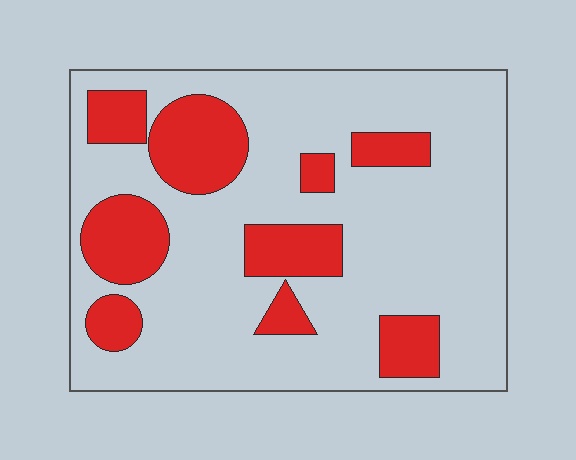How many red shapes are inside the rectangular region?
9.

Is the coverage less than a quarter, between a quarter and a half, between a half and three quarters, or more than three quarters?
Less than a quarter.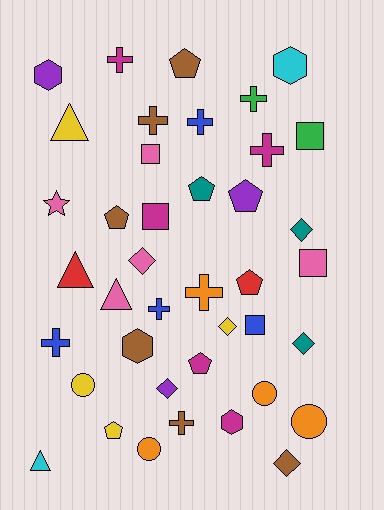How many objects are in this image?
There are 40 objects.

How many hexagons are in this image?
There are 4 hexagons.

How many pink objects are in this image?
There are 5 pink objects.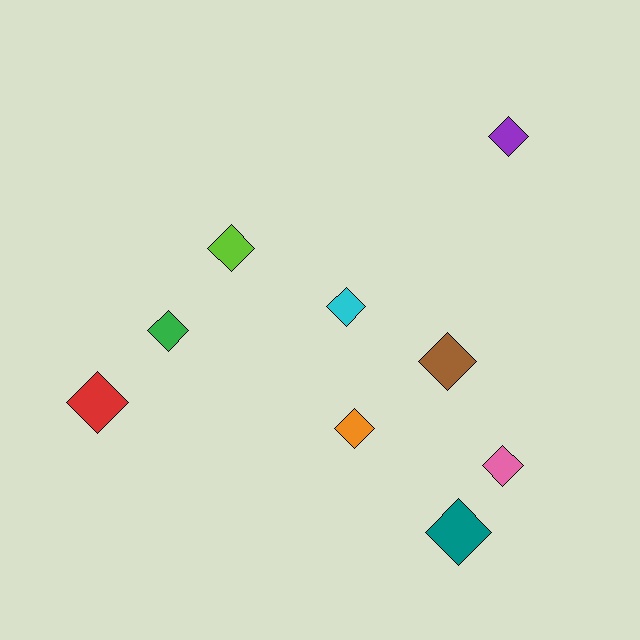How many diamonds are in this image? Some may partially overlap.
There are 9 diamonds.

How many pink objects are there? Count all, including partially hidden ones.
There is 1 pink object.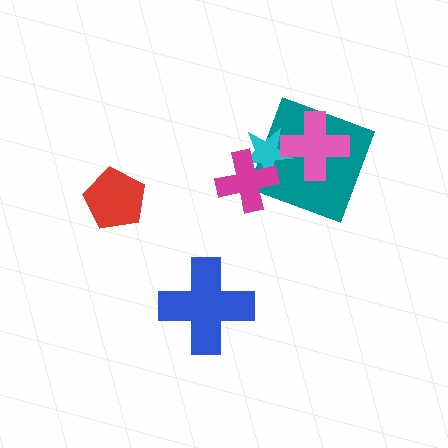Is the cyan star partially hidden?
Yes, it is partially covered by another shape.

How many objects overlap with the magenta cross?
2 objects overlap with the magenta cross.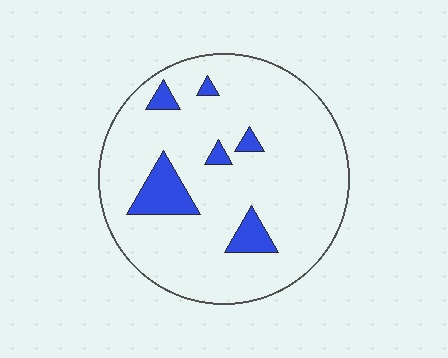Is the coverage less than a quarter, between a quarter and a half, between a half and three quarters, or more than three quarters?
Less than a quarter.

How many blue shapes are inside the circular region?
6.